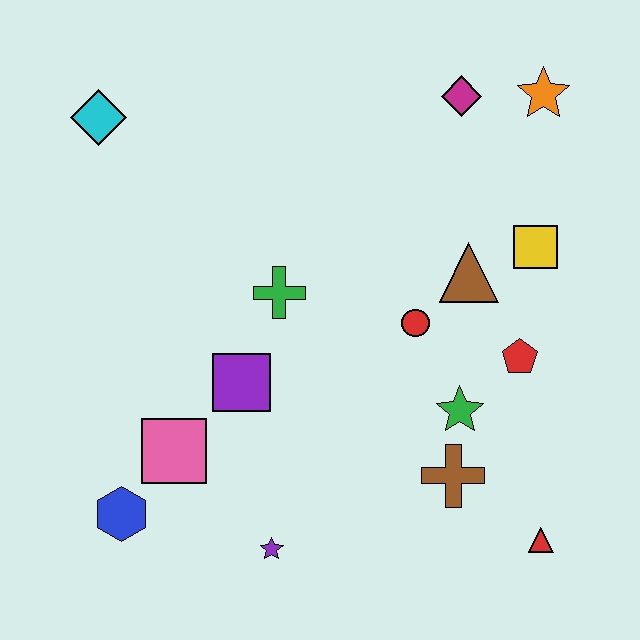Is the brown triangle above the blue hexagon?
Yes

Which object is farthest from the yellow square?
The blue hexagon is farthest from the yellow square.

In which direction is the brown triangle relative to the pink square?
The brown triangle is to the right of the pink square.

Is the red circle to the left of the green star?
Yes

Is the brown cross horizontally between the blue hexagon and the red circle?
No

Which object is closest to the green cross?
The purple square is closest to the green cross.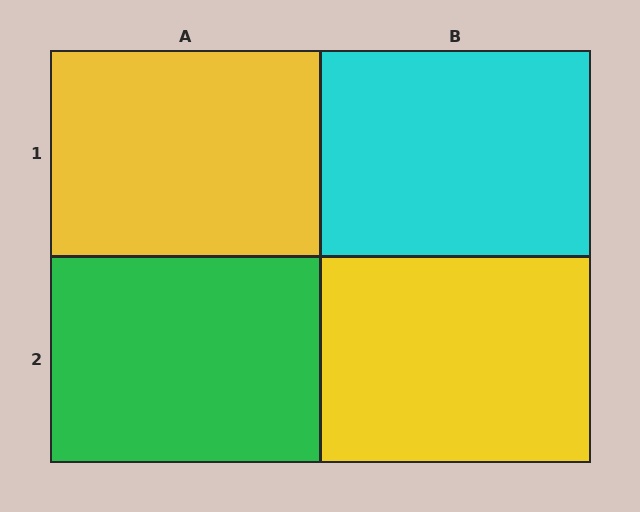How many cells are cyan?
1 cell is cyan.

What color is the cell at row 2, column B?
Yellow.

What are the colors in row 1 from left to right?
Yellow, cyan.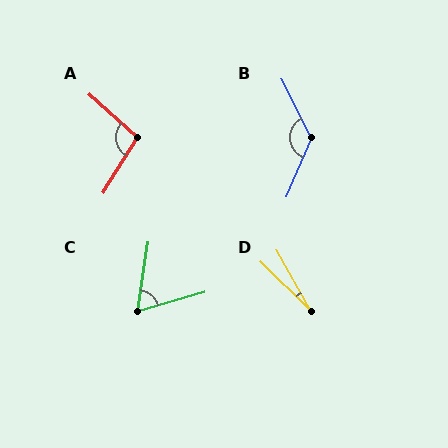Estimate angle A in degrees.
Approximately 100 degrees.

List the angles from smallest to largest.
D (16°), C (66°), A (100°), B (130°).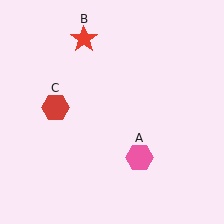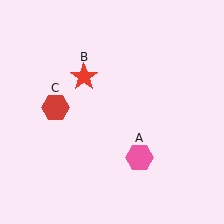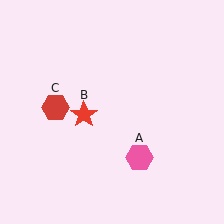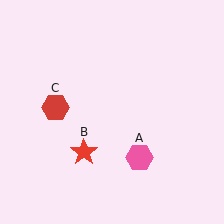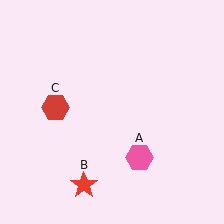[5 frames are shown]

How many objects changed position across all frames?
1 object changed position: red star (object B).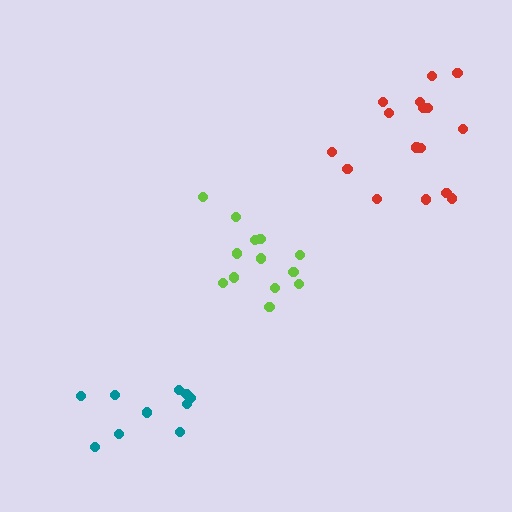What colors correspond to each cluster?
The clusters are colored: teal, red, lime.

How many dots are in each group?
Group 1: 10 dots, Group 2: 16 dots, Group 3: 13 dots (39 total).